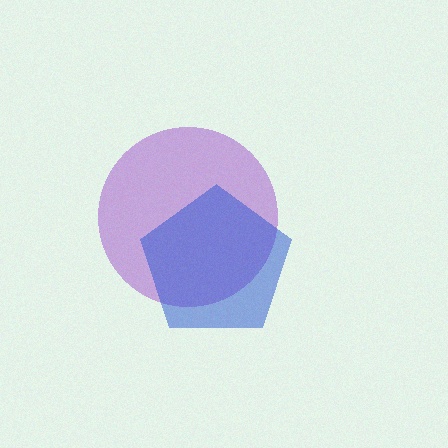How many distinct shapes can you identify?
There are 2 distinct shapes: a purple circle, a blue pentagon.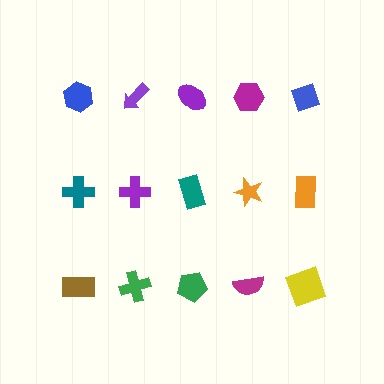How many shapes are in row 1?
5 shapes.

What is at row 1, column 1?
A blue hexagon.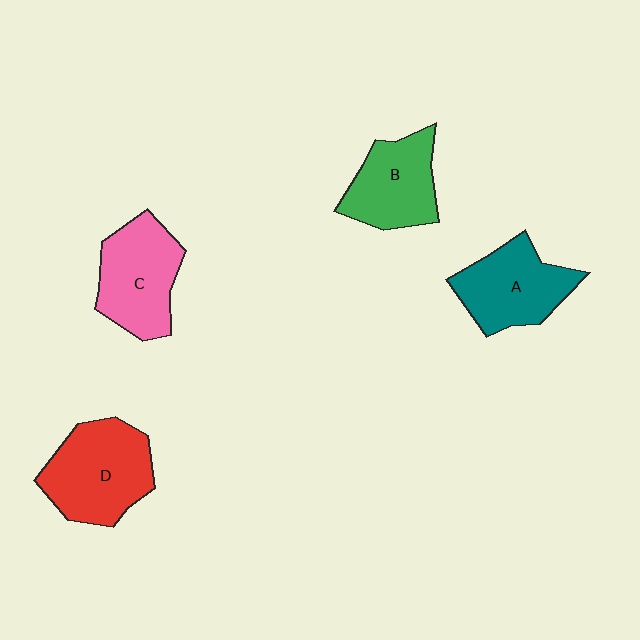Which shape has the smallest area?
Shape B (green).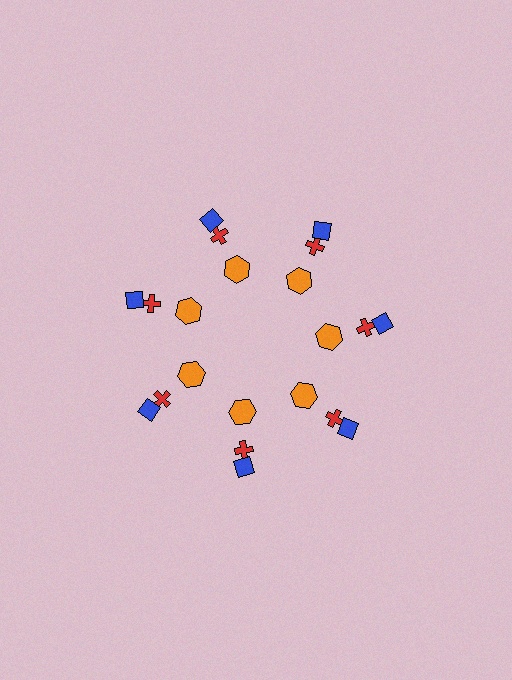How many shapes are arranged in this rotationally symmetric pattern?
There are 21 shapes, arranged in 7 groups of 3.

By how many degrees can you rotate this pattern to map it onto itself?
The pattern maps onto itself every 51 degrees of rotation.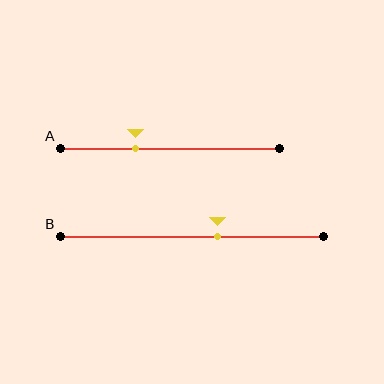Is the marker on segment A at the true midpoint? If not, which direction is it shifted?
No, the marker on segment A is shifted to the left by about 16% of the segment length.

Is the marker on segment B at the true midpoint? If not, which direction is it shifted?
No, the marker on segment B is shifted to the right by about 10% of the segment length.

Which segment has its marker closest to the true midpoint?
Segment B has its marker closest to the true midpoint.